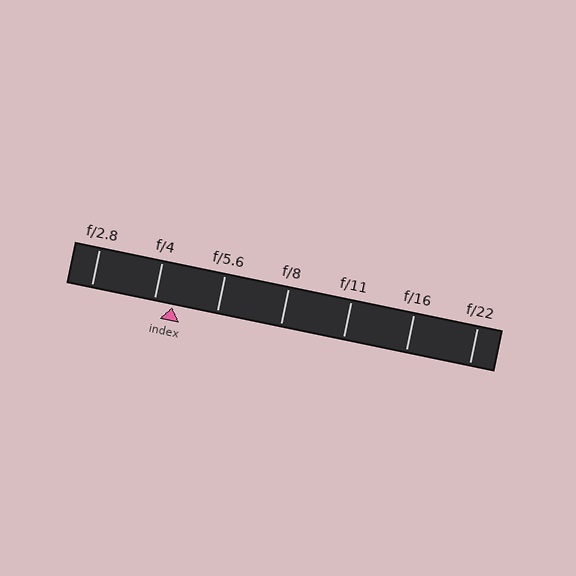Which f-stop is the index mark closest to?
The index mark is closest to f/4.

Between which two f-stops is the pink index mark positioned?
The index mark is between f/4 and f/5.6.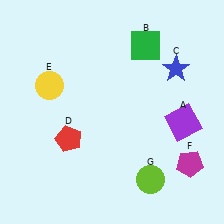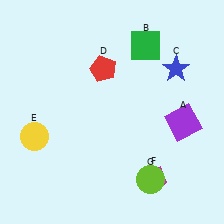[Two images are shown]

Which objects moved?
The objects that moved are: the red pentagon (D), the yellow circle (E), the magenta pentagon (F).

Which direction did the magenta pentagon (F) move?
The magenta pentagon (F) moved left.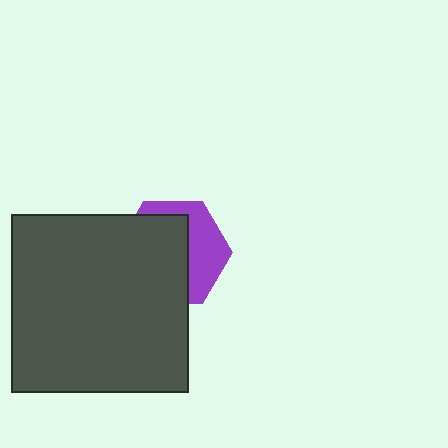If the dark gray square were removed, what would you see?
You would see the complete purple hexagon.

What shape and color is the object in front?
The object in front is a dark gray square.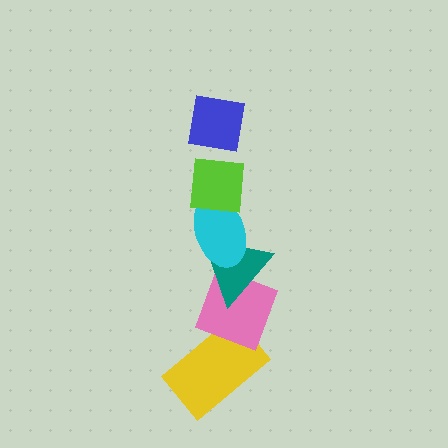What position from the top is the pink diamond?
The pink diamond is 5th from the top.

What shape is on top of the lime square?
The blue square is on top of the lime square.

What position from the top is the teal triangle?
The teal triangle is 4th from the top.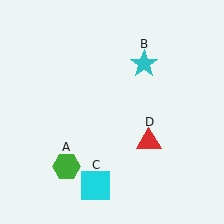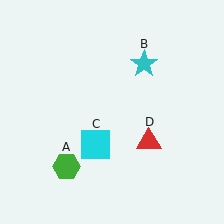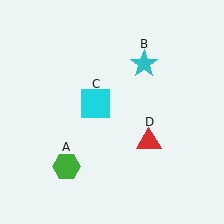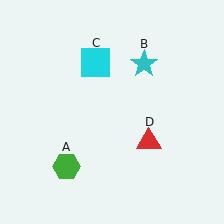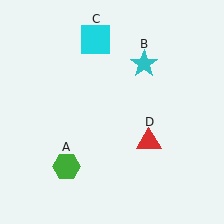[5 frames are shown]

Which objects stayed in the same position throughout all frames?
Green hexagon (object A) and cyan star (object B) and red triangle (object D) remained stationary.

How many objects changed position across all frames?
1 object changed position: cyan square (object C).